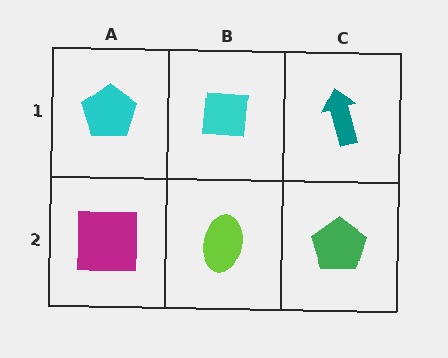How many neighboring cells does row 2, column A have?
2.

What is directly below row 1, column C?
A green pentagon.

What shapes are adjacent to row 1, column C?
A green pentagon (row 2, column C), a cyan square (row 1, column B).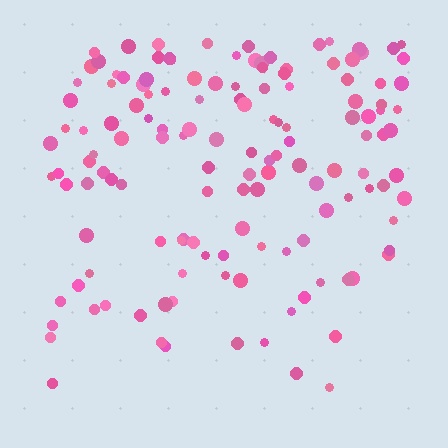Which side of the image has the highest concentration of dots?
The top.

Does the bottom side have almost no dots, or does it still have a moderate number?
Still a moderate number, just noticeably fewer than the top.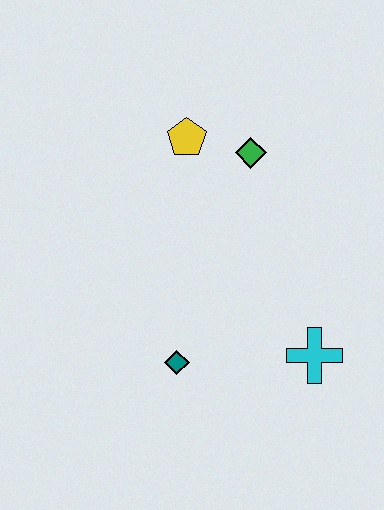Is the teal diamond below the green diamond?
Yes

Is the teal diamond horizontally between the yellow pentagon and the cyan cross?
No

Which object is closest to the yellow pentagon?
The green diamond is closest to the yellow pentagon.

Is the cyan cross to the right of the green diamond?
Yes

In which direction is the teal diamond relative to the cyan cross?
The teal diamond is to the left of the cyan cross.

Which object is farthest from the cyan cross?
The yellow pentagon is farthest from the cyan cross.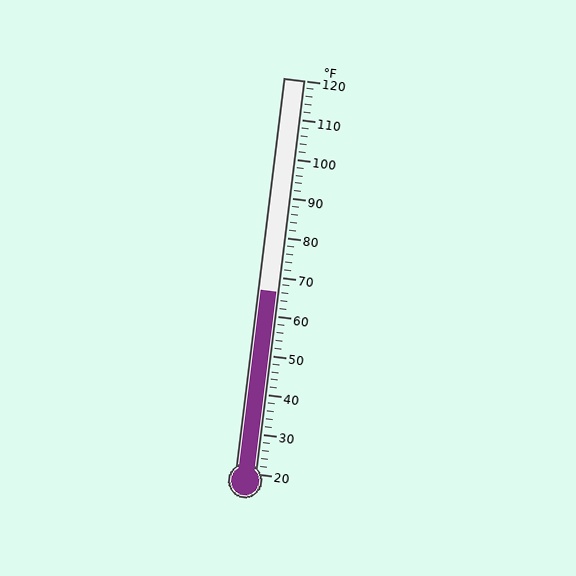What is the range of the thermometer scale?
The thermometer scale ranges from 20°F to 120°F.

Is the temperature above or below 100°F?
The temperature is below 100°F.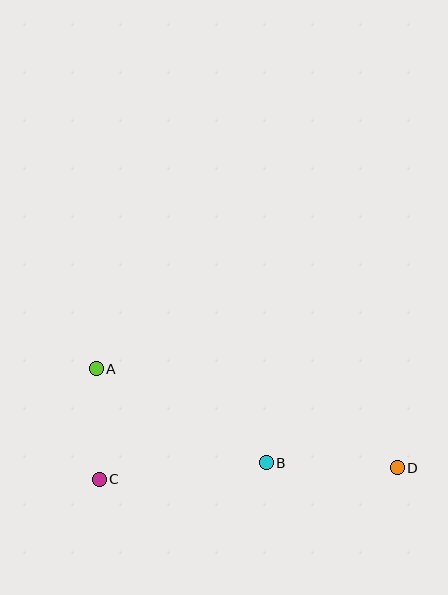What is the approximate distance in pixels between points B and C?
The distance between B and C is approximately 168 pixels.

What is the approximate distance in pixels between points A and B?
The distance between A and B is approximately 194 pixels.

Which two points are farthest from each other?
Points A and D are farthest from each other.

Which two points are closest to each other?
Points A and C are closest to each other.